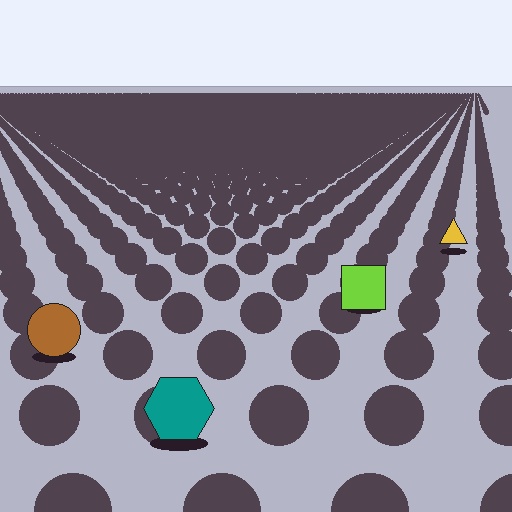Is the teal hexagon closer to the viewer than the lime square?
Yes. The teal hexagon is closer — you can tell from the texture gradient: the ground texture is coarser near it.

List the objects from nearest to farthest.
From nearest to farthest: the teal hexagon, the brown circle, the lime square, the yellow triangle.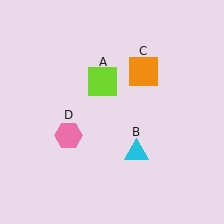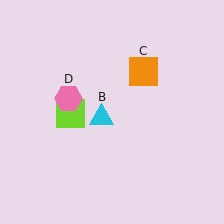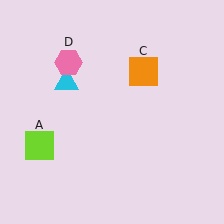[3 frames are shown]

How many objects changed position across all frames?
3 objects changed position: lime square (object A), cyan triangle (object B), pink hexagon (object D).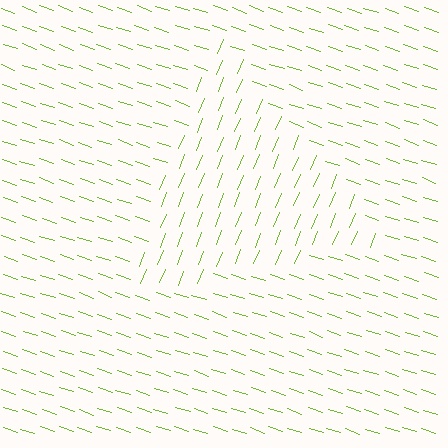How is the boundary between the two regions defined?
The boundary is defined purely by a change in line orientation (approximately 87 degrees difference). All lines are the same color and thickness.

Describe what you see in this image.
The image is filled with small lime line segments. A triangle region in the image has lines oriented differently from the surrounding lines, creating a visible texture boundary.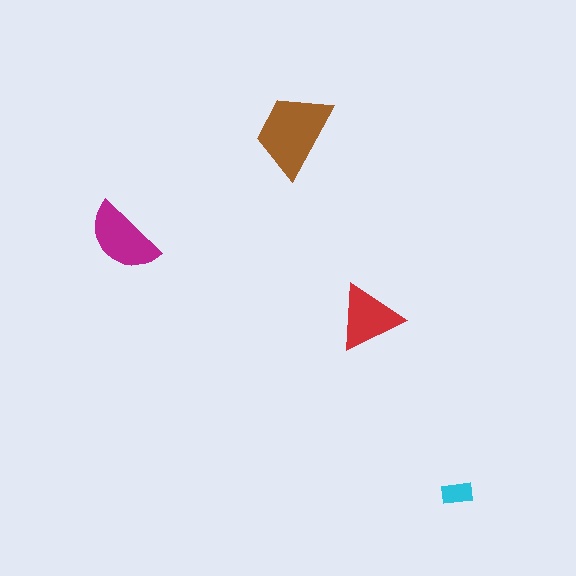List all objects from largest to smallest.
The brown trapezoid, the magenta semicircle, the red triangle, the cyan rectangle.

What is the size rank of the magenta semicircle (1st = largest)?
2nd.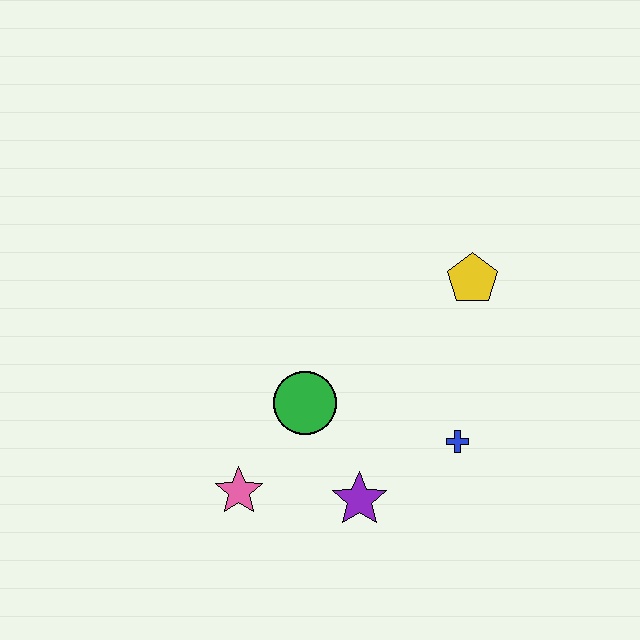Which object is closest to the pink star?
The green circle is closest to the pink star.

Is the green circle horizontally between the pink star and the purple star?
Yes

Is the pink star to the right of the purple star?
No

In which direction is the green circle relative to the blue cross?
The green circle is to the left of the blue cross.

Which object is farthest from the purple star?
The yellow pentagon is farthest from the purple star.